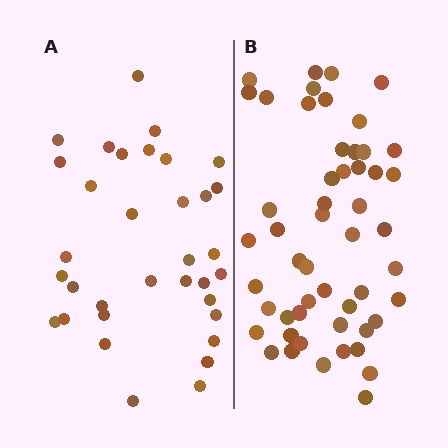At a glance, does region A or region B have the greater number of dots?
Region B (the right region) has more dots.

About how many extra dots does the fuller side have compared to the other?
Region B has approximately 20 more dots than region A.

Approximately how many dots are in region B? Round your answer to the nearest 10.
About 50 dots. (The exact count is 52, which rounds to 50.)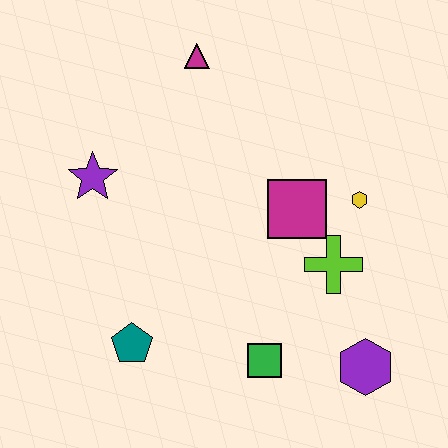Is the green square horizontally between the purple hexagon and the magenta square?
No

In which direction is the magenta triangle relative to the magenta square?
The magenta triangle is above the magenta square.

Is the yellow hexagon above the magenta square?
Yes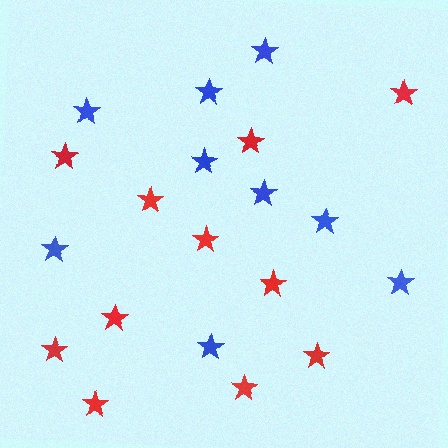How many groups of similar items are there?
There are 2 groups: one group of blue stars (9) and one group of red stars (11).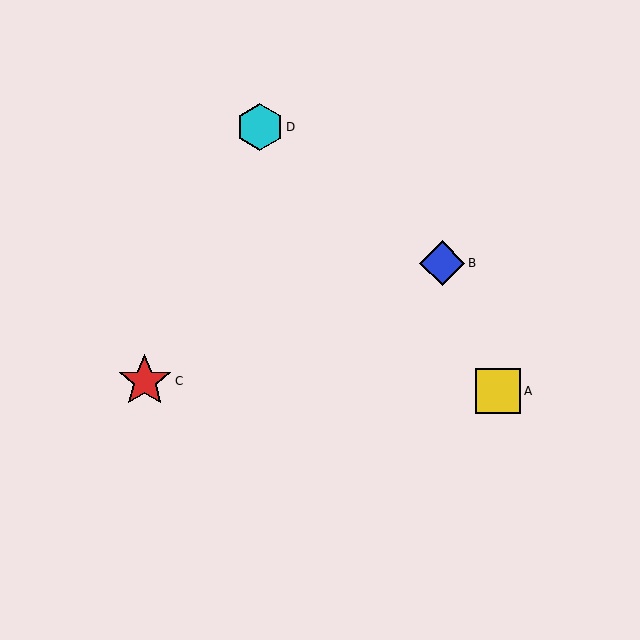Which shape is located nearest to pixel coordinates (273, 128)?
The cyan hexagon (labeled D) at (260, 127) is nearest to that location.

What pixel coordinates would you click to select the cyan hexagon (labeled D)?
Click at (260, 127) to select the cyan hexagon D.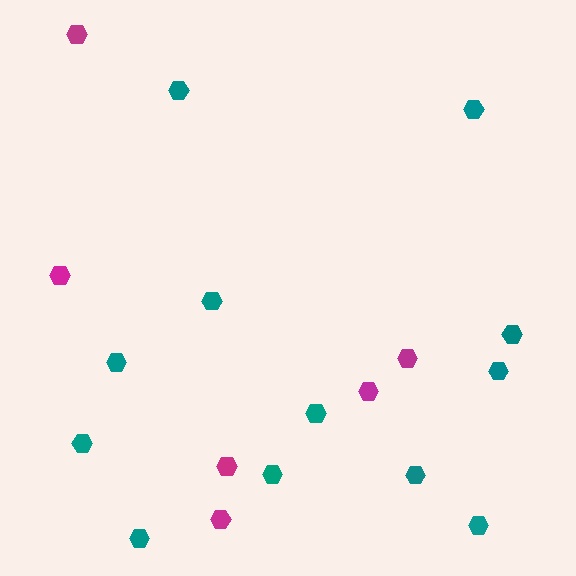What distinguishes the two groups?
There are 2 groups: one group of magenta hexagons (6) and one group of teal hexagons (12).